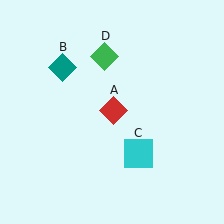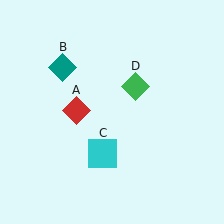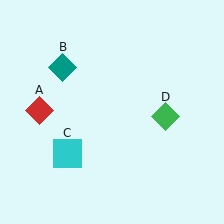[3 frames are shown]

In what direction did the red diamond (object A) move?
The red diamond (object A) moved left.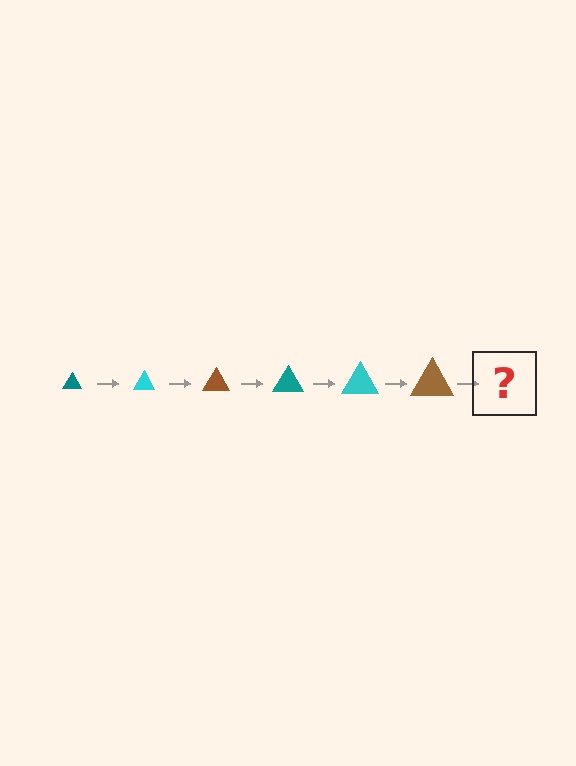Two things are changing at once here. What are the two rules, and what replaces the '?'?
The two rules are that the triangle grows larger each step and the color cycles through teal, cyan, and brown. The '?' should be a teal triangle, larger than the previous one.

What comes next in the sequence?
The next element should be a teal triangle, larger than the previous one.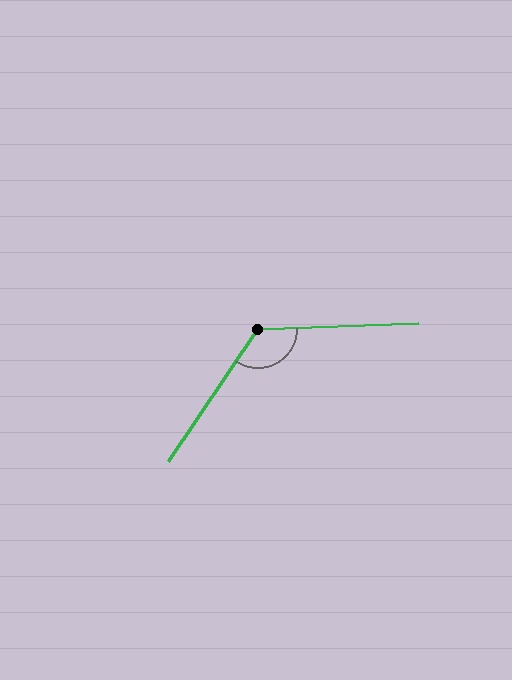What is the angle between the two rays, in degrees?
Approximately 126 degrees.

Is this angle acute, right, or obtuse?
It is obtuse.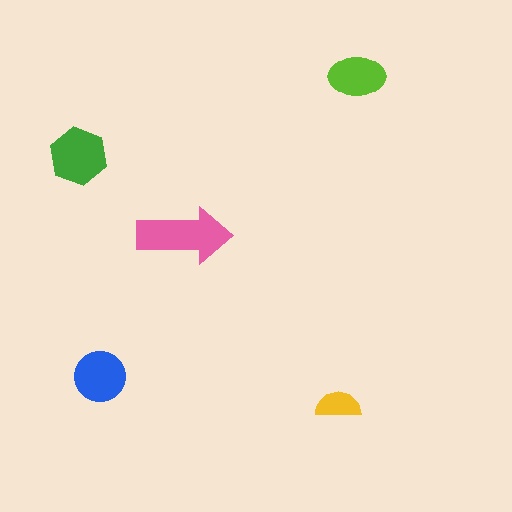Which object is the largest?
The pink arrow.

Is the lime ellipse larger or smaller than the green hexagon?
Smaller.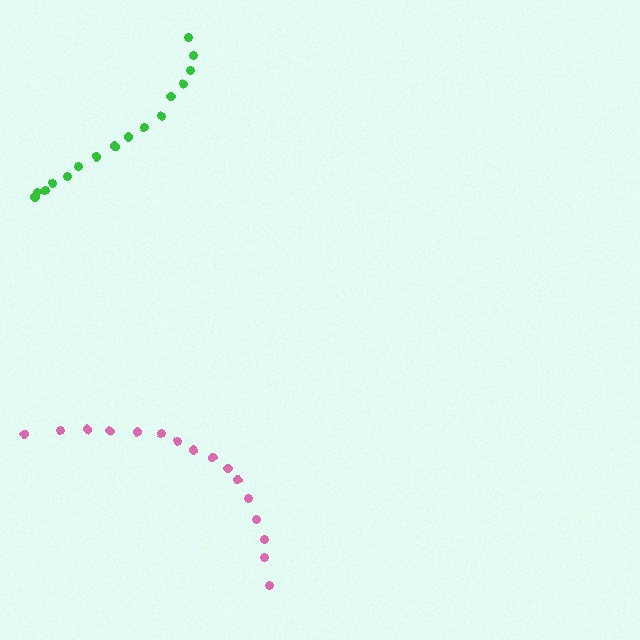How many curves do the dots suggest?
There are 2 distinct paths.